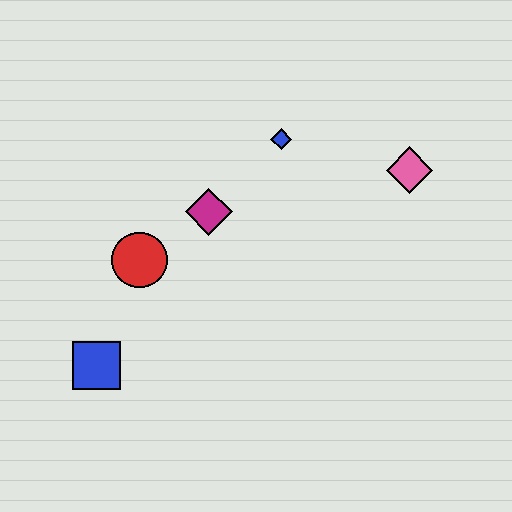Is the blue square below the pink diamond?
Yes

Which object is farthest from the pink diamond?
The blue square is farthest from the pink diamond.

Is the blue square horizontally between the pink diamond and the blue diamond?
No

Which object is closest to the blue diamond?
The magenta diamond is closest to the blue diamond.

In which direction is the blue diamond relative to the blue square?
The blue diamond is above the blue square.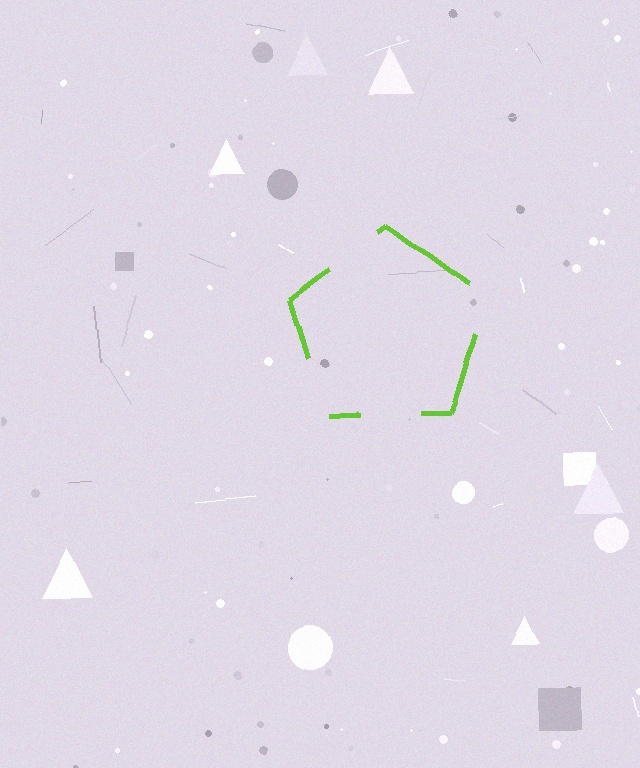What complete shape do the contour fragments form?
The contour fragments form a pentagon.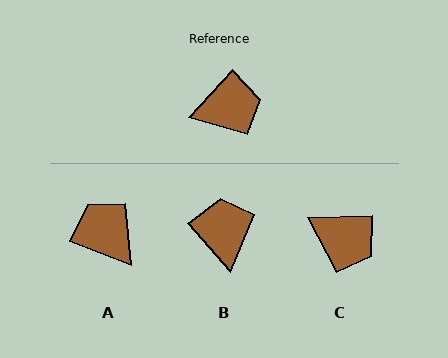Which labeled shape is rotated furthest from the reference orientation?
A, about 112 degrees away.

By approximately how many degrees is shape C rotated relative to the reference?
Approximately 45 degrees clockwise.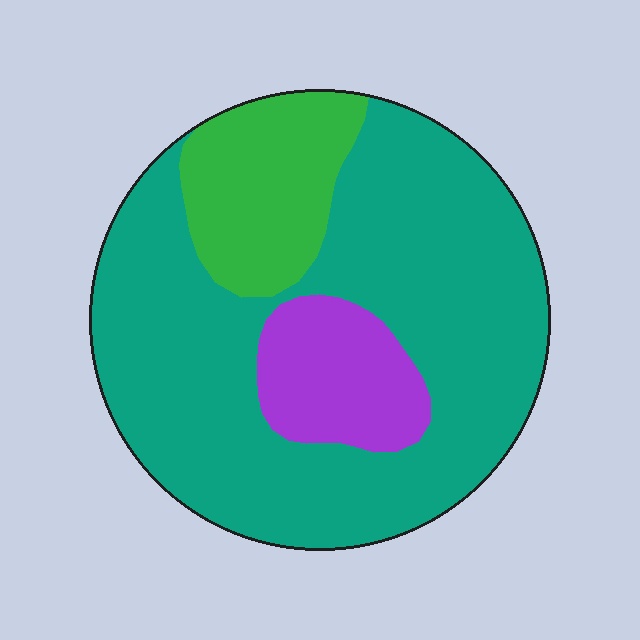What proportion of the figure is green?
Green covers 17% of the figure.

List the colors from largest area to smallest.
From largest to smallest: teal, green, purple.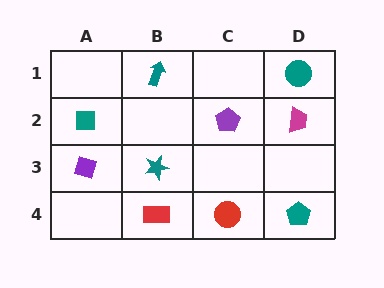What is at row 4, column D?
A teal pentagon.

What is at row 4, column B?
A red rectangle.